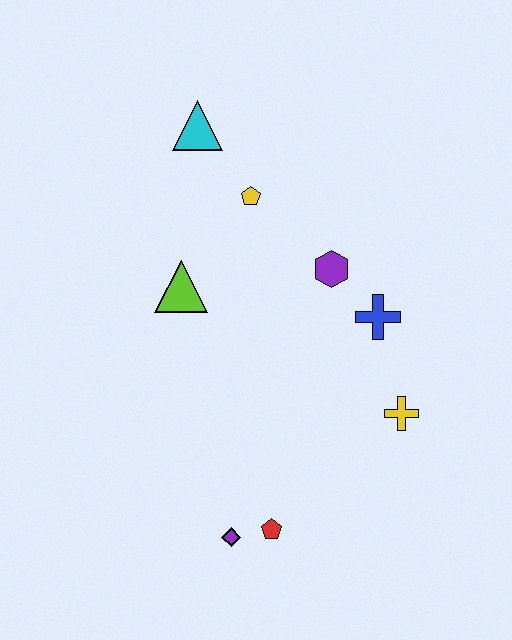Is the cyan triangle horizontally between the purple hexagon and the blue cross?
No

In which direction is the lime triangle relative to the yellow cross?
The lime triangle is to the left of the yellow cross.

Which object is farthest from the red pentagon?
The cyan triangle is farthest from the red pentagon.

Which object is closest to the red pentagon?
The purple diamond is closest to the red pentagon.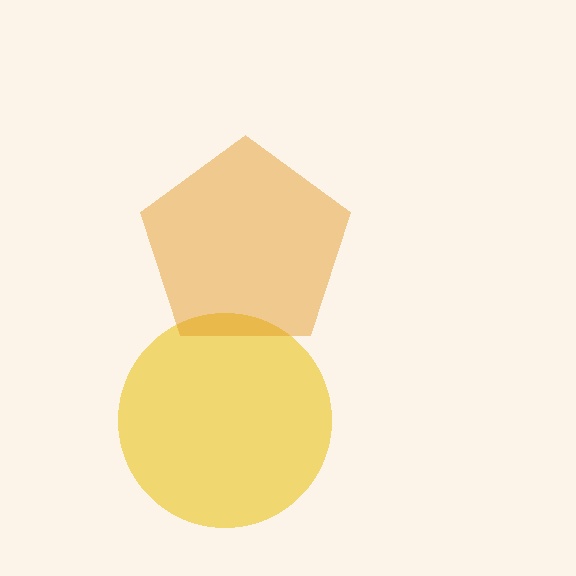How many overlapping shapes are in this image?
There are 2 overlapping shapes in the image.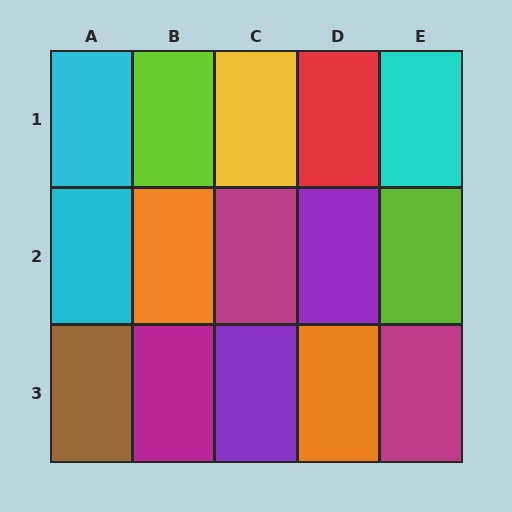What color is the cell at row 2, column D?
Purple.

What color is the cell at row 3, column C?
Purple.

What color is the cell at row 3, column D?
Orange.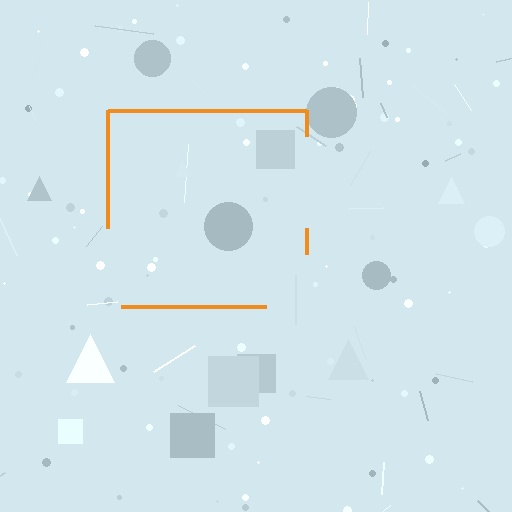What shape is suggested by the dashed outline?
The dashed outline suggests a square.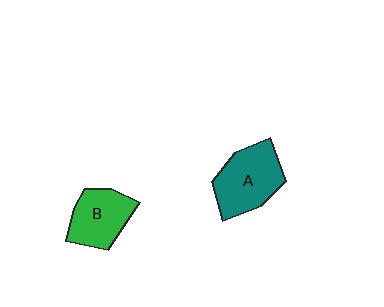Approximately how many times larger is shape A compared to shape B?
Approximately 1.2 times.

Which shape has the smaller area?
Shape B (green).